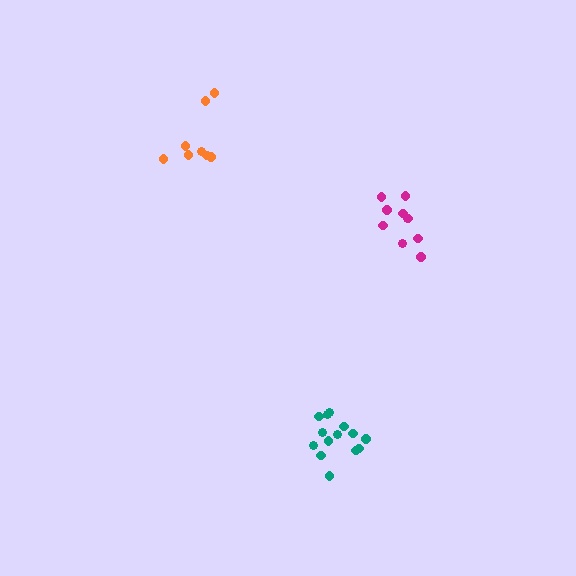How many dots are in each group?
Group 1: 8 dots, Group 2: 10 dots, Group 3: 14 dots (32 total).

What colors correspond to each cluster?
The clusters are colored: orange, magenta, teal.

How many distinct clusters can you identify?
There are 3 distinct clusters.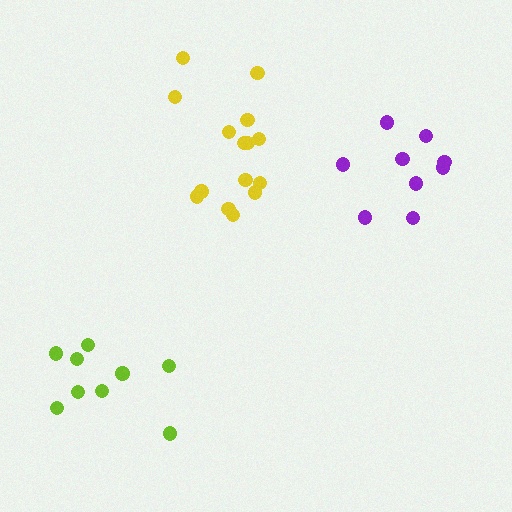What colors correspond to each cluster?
The clusters are colored: lime, purple, yellow.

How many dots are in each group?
Group 1: 9 dots, Group 2: 9 dots, Group 3: 15 dots (33 total).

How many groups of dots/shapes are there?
There are 3 groups.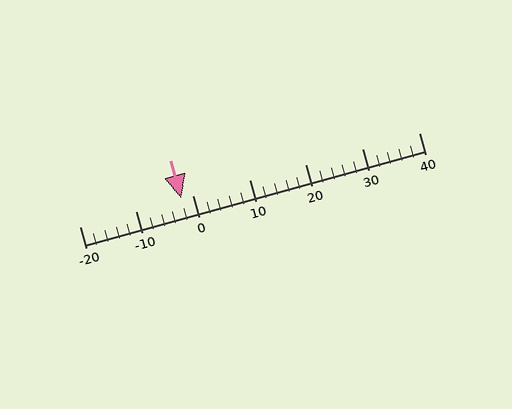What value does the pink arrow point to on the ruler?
The pink arrow points to approximately -2.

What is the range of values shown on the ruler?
The ruler shows values from -20 to 40.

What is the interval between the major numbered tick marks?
The major tick marks are spaced 10 units apart.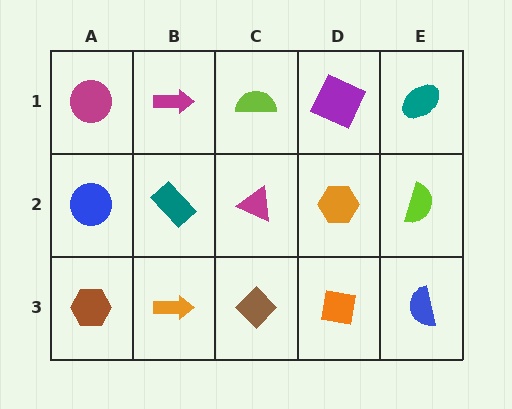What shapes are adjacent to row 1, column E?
A lime semicircle (row 2, column E), a purple square (row 1, column D).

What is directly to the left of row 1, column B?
A magenta circle.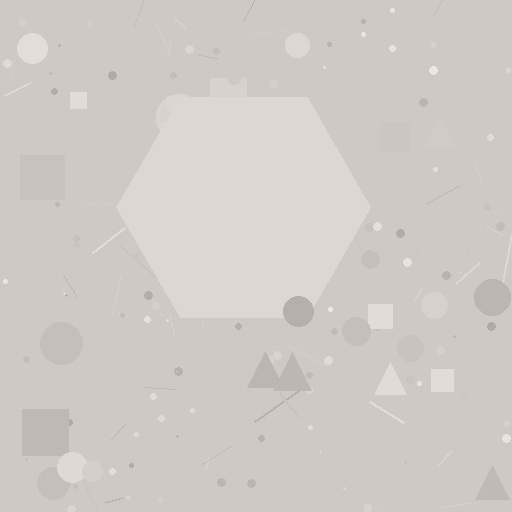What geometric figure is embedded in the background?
A hexagon is embedded in the background.